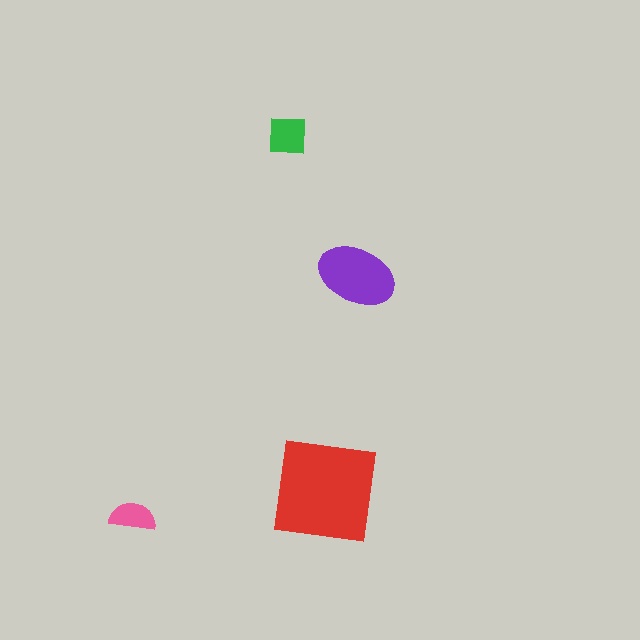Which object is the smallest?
The pink semicircle.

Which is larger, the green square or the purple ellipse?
The purple ellipse.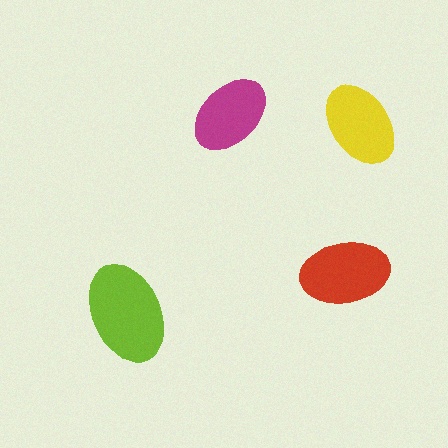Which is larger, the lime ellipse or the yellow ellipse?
The lime one.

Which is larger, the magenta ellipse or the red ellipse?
The red one.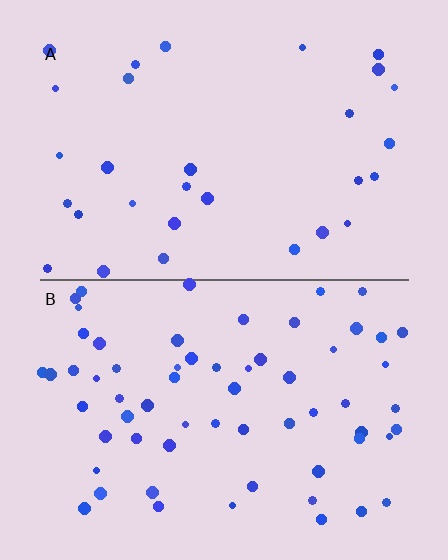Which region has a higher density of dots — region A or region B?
B (the bottom).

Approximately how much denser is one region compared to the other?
Approximately 2.1× — region B over region A.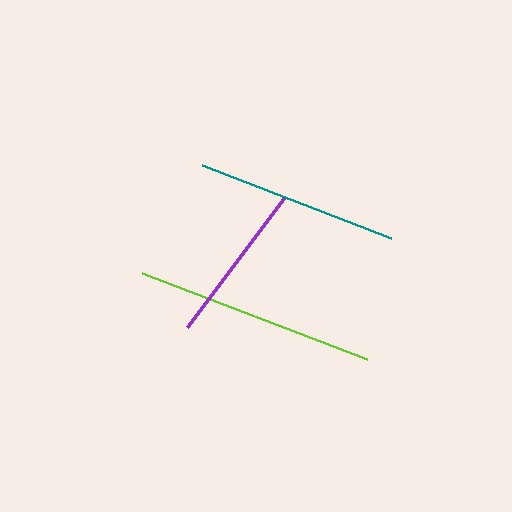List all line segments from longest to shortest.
From longest to shortest: lime, teal, purple.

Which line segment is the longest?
The lime line is the longest at approximately 240 pixels.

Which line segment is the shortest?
The purple line is the shortest at approximately 161 pixels.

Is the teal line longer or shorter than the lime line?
The lime line is longer than the teal line.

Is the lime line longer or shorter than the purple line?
The lime line is longer than the purple line.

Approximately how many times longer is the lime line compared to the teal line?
The lime line is approximately 1.2 times the length of the teal line.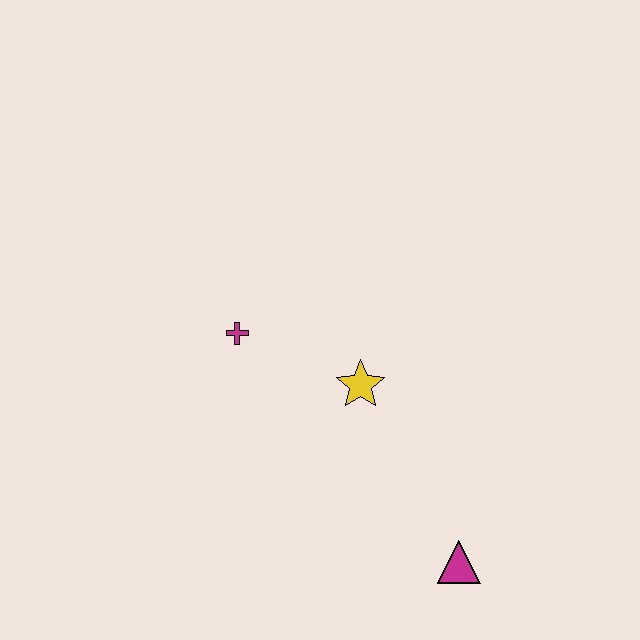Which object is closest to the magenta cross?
The yellow star is closest to the magenta cross.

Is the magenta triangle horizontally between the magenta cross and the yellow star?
No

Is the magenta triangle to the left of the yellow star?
No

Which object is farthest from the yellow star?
The magenta triangle is farthest from the yellow star.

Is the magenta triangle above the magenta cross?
No